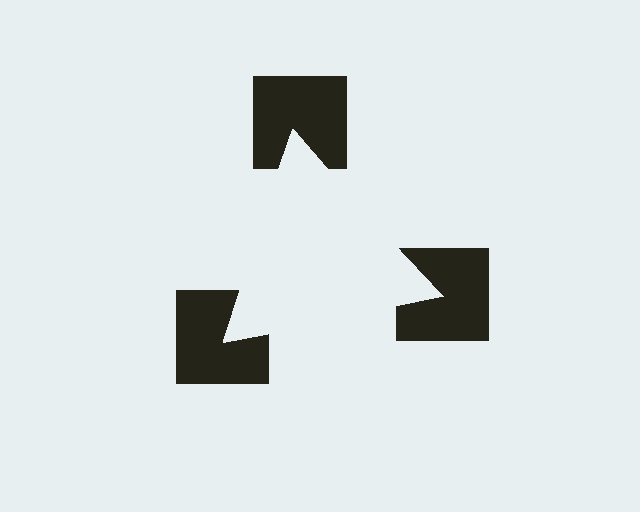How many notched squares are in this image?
There are 3 — one at each vertex of the illusory triangle.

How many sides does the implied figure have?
3 sides.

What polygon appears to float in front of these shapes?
An illusory triangle — its edges are inferred from the aligned wedge cuts in the notched squares, not physically drawn.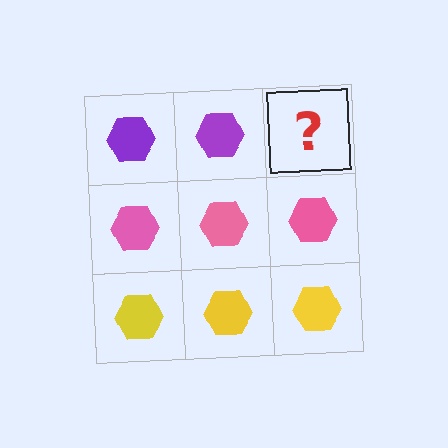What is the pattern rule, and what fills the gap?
The rule is that each row has a consistent color. The gap should be filled with a purple hexagon.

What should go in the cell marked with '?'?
The missing cell should contain a purple hexagon.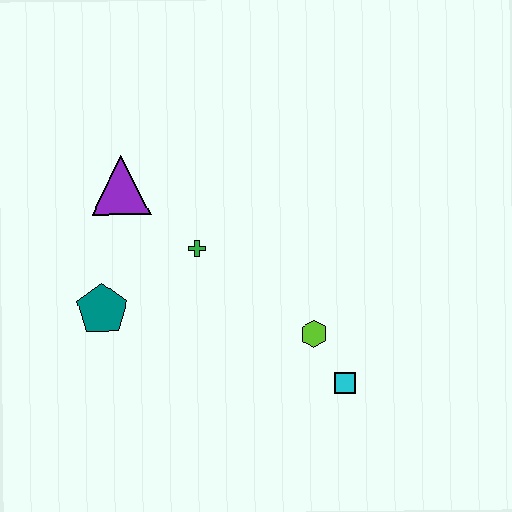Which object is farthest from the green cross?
The cyan square is farthest from the green cross.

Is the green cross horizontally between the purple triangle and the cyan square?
Yes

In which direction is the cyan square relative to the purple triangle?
The cyan square is to the right of the purple triangle.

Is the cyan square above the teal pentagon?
No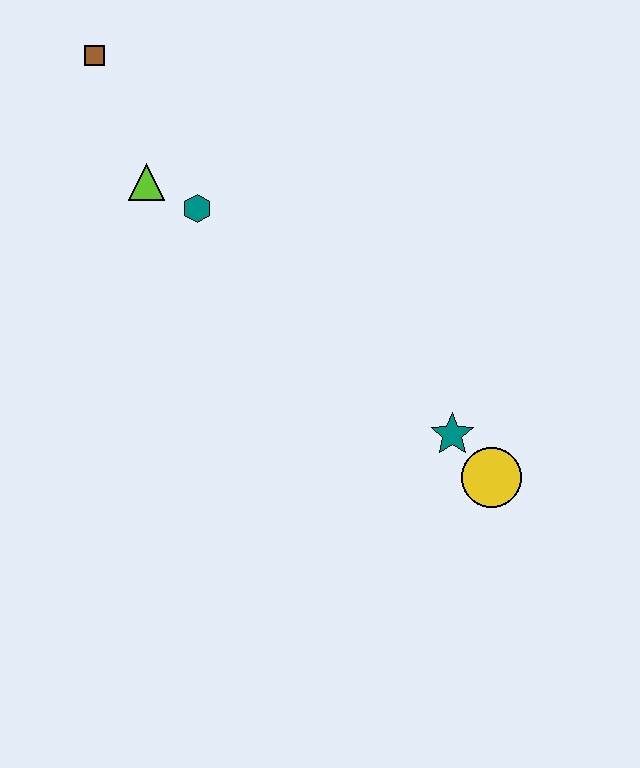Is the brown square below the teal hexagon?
No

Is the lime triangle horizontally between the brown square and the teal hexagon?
Yes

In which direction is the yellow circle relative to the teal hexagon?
The yellow circle is to the right of the teal hexagon.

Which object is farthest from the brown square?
The yellow circle is farthest from the brown square.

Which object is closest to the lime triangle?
The teal hexagon is closest to the lime triangle.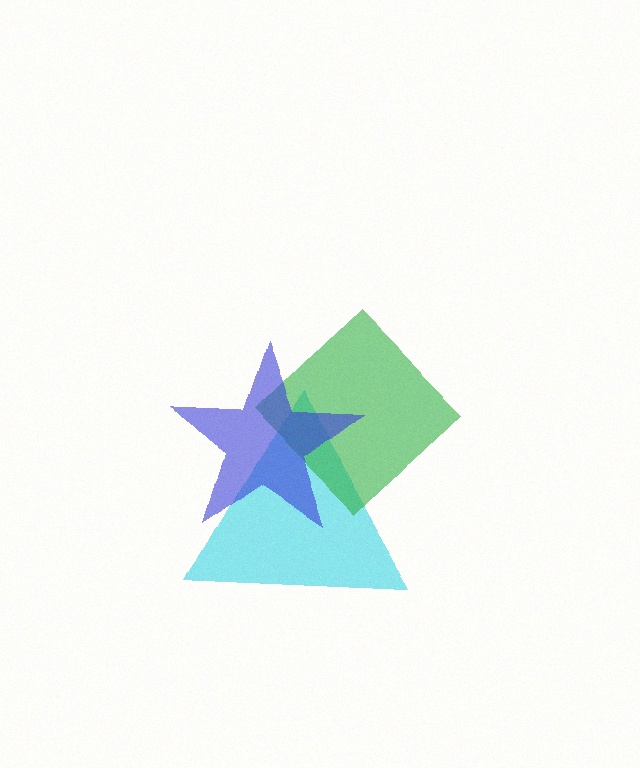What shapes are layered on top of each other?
The layered shapes are: a cyan triangle, a green diamond, a blue star.